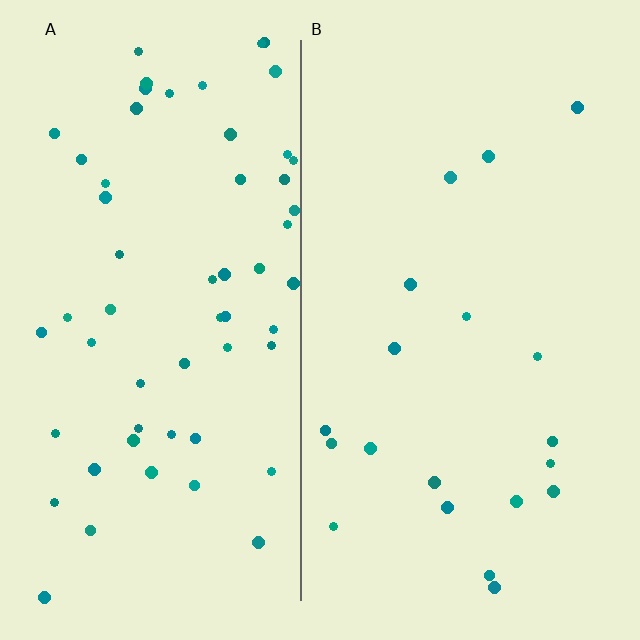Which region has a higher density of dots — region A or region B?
A (the left).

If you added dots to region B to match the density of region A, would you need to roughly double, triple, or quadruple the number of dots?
Approximately triple.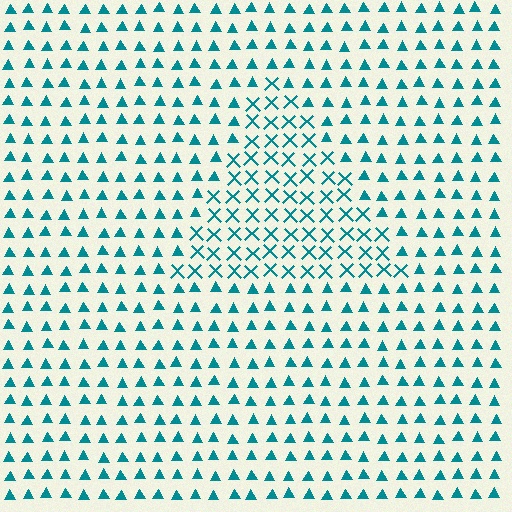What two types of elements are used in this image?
The image uses X marks inside the triangle region and triangles outside it.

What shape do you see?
I see a triangle.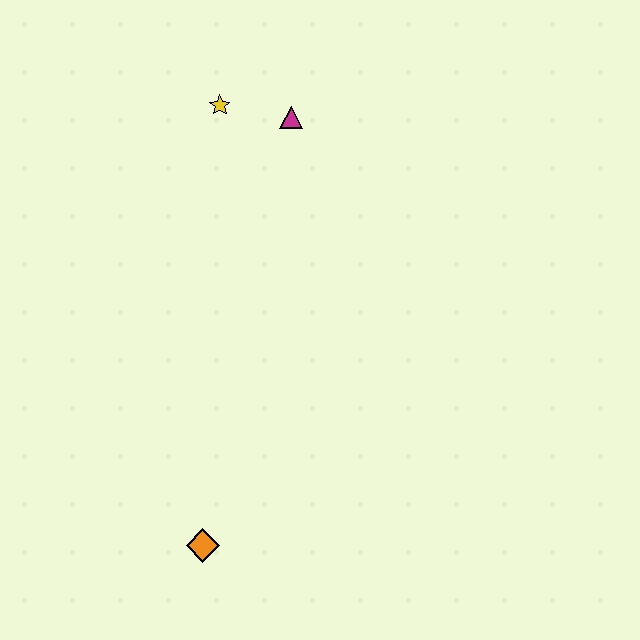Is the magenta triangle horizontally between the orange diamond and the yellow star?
No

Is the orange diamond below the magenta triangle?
Yes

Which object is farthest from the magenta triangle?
The orange diamond is farthest from the magenta triangle.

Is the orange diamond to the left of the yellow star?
Yes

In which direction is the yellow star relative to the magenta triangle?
The yellow star is to the left of the magenta triangle.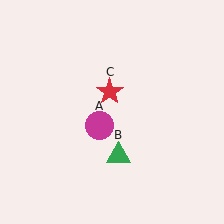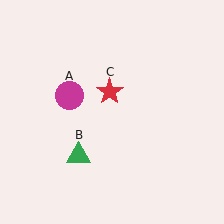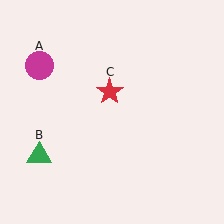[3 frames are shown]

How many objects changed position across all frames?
2 objects changed position: magenta circle (object A), green triangle (object B).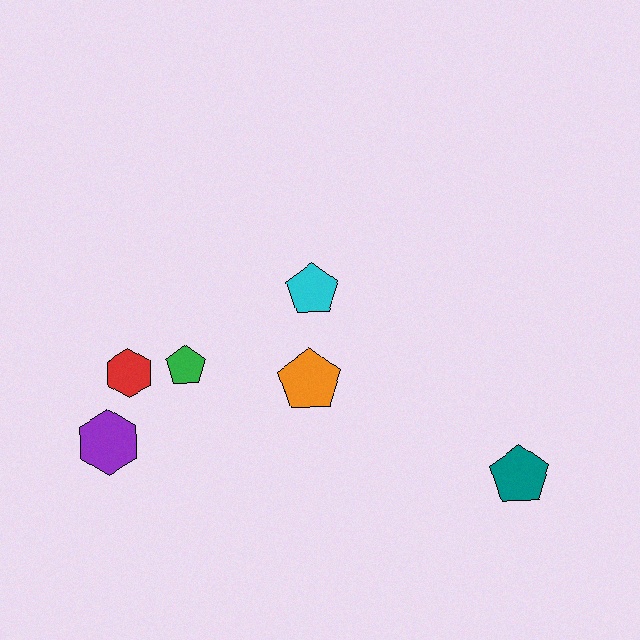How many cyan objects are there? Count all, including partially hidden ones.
There is 1 cyan object.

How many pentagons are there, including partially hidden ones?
There are 4 pentagons.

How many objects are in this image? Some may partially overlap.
There are 6 objects.